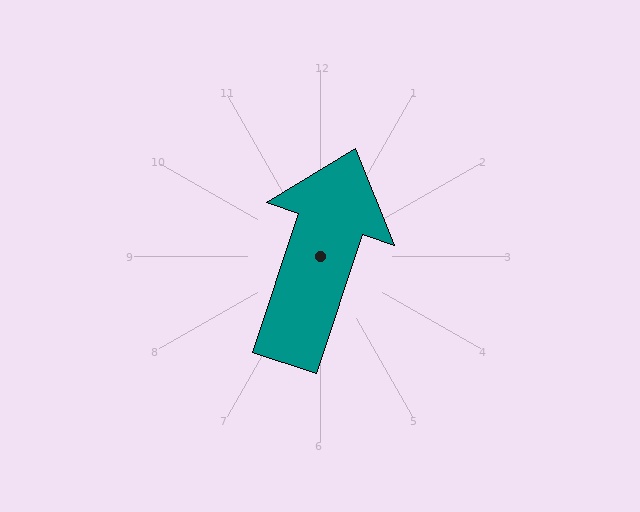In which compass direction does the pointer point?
North.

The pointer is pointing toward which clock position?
Roughly 1 o'clock.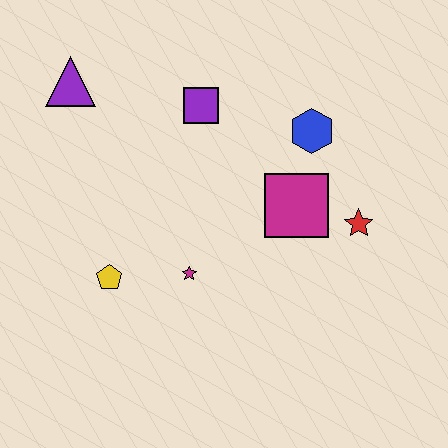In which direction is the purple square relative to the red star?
The purple square is to the left of the red star.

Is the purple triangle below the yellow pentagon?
No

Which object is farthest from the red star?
The purple triangle is farthest from the red star.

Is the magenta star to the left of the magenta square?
Yes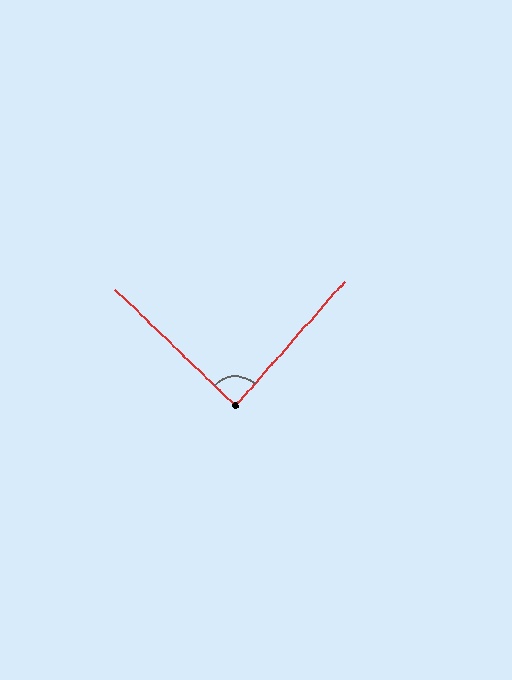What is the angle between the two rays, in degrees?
Approximately 87 degrees.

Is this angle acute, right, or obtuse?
It is approximately a right angle.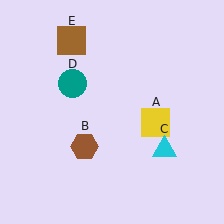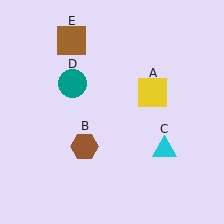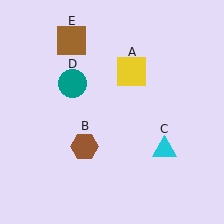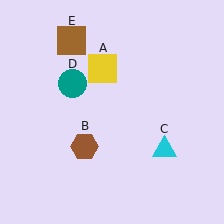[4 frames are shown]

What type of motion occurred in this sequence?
The yellow square (object A) rotated counterclockwise around the center of the scene.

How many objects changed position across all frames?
1 object changed position: yellow square (object A).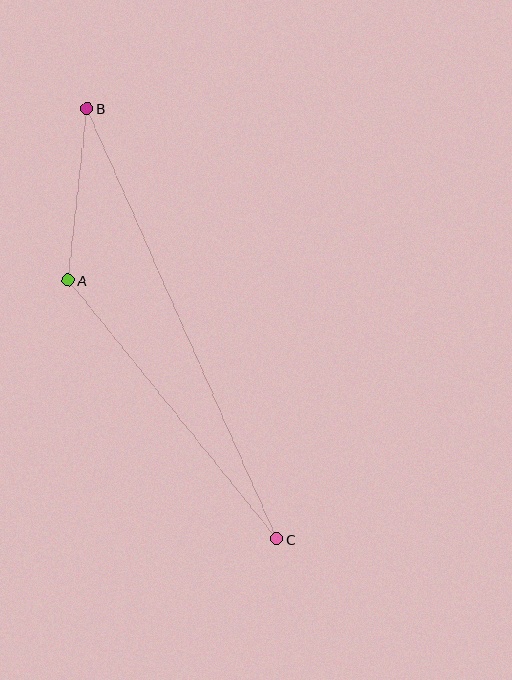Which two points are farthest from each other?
Points B and C are farthest from each other.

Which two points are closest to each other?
Points A and B are closest to each other.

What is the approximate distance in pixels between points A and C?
The distance between A and C is approximately 332 pixels.